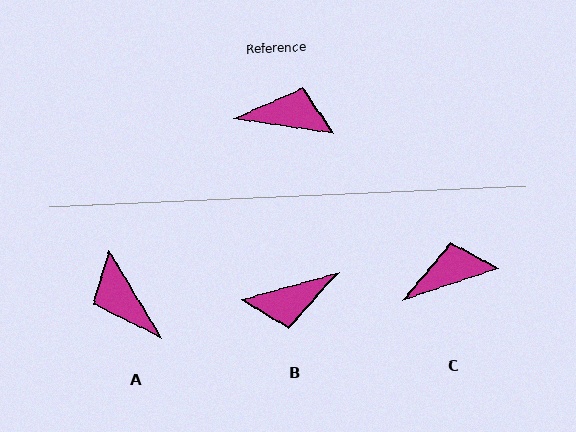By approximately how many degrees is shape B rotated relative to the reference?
Approximately 156 degrees clockwise.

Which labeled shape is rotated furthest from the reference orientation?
B, about 156 degrees away.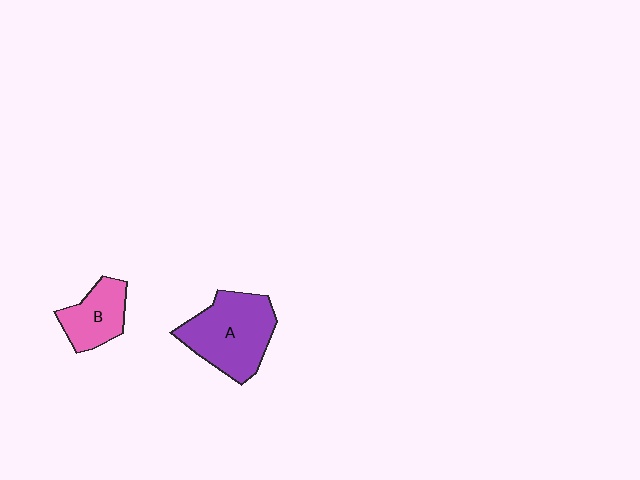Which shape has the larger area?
Shape A (purple).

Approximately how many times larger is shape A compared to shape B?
Approximately 1.8 times.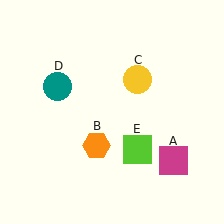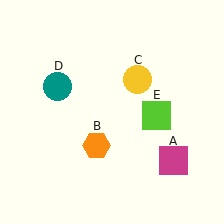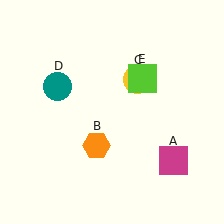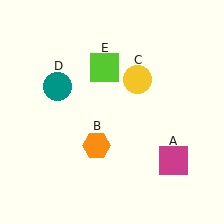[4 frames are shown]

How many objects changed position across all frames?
1 object changed position: lime square (object E).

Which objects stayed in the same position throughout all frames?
Magenta square (object A) and orange hexagon (object B) and yellow circle (object C) and teal circle (object D) remained stationary.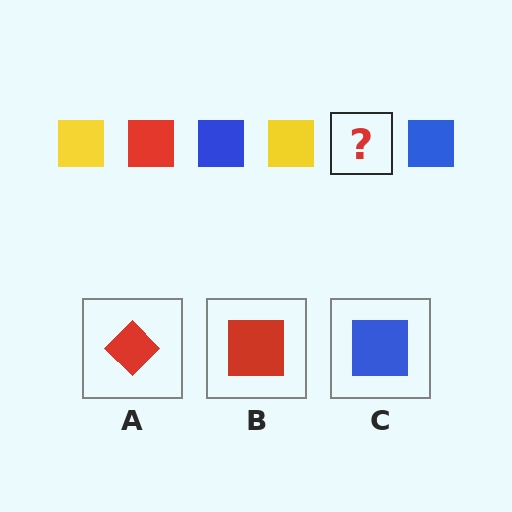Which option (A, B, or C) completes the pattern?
B.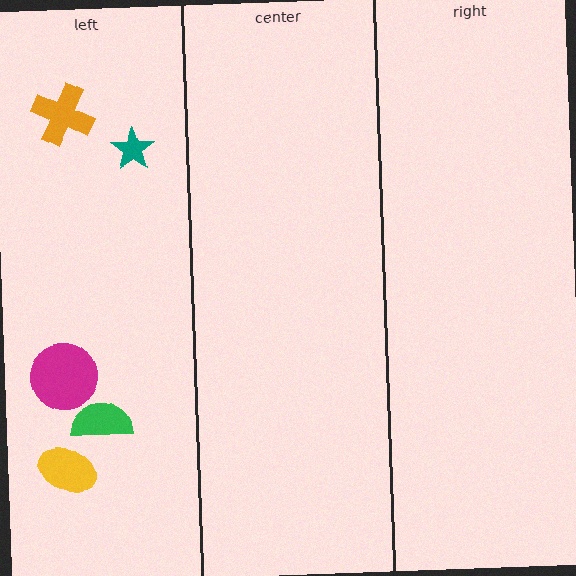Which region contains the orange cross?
The left region.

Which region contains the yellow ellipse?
The left region.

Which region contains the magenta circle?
The left region.